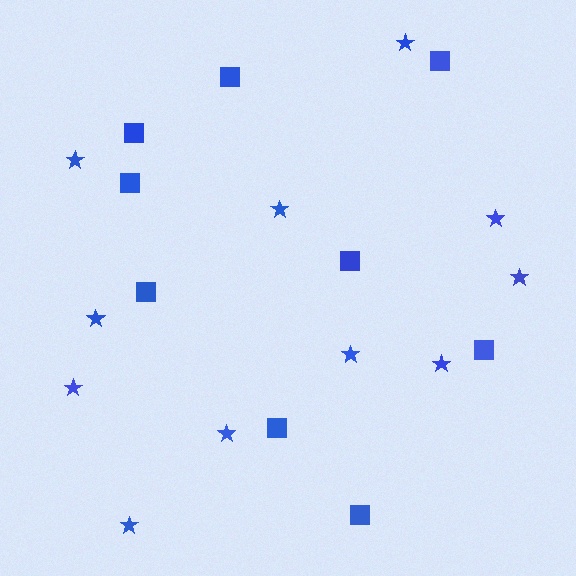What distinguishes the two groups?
There are 2 groups: one group of stars (11) and one group of squares (9).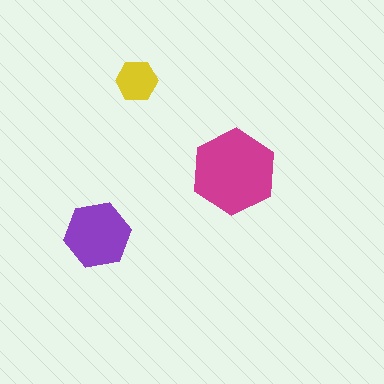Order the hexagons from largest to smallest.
the magenta one, the purple one, the yellow one.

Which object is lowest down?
The purple hexagon is bottommost.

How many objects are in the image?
There are 3 objects in the image.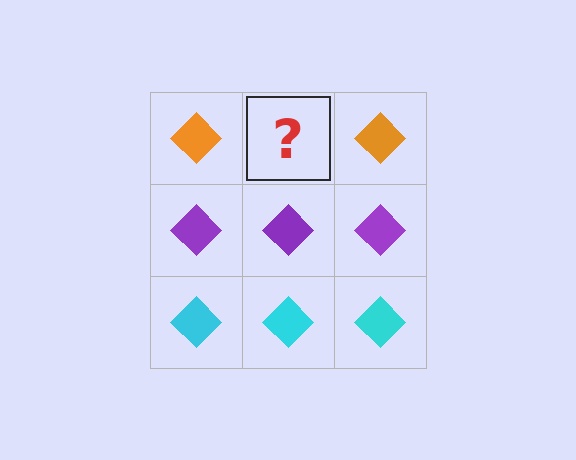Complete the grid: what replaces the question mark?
The question mark should be replaced with an orange diamond.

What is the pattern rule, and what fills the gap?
The rule is that each row has a consistent color. The gap should be filled with an orange diamond.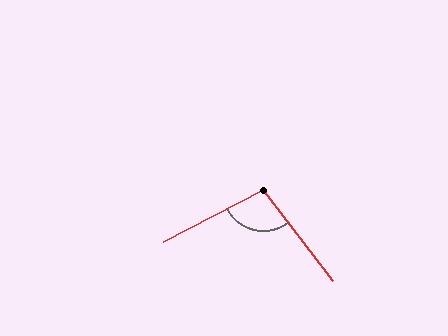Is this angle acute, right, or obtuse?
It is obtuse.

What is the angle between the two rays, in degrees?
Approximately 100 degrees.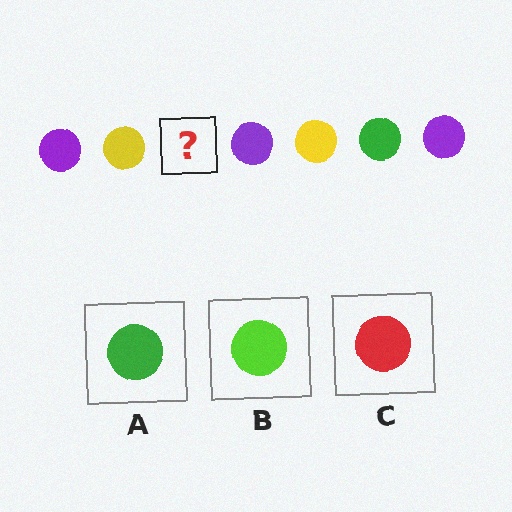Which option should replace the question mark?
Option A.